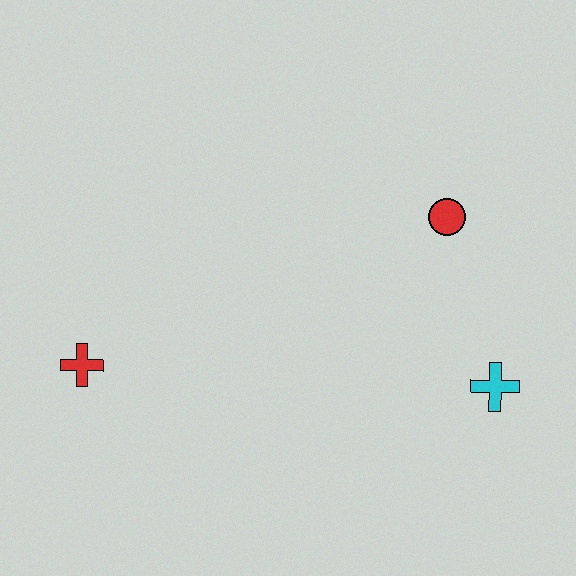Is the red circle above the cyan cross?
Yes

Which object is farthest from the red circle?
The red cross is farthest from the red circle.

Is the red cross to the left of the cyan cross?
Yes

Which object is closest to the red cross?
The red circle is closest to the red cross.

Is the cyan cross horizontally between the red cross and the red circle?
No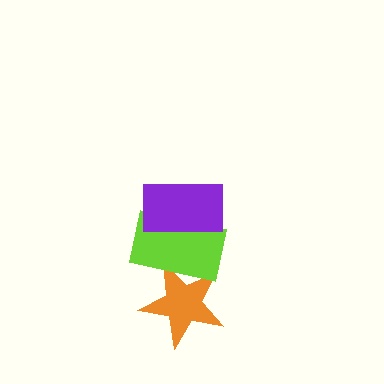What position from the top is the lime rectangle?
The lime rectangle is 2nd from the top.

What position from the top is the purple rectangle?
The purple rectangle is 1st from the top.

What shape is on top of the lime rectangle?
The purple rectangle is on top of the lime rectangle.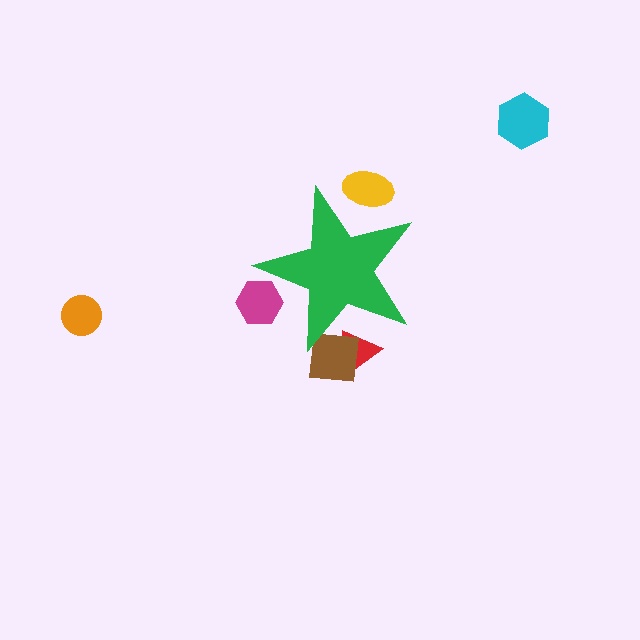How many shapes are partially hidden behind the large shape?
4 shapes are partially hidden.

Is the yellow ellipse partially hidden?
Yes, the yellow ellipse is partially hidden behind the green star.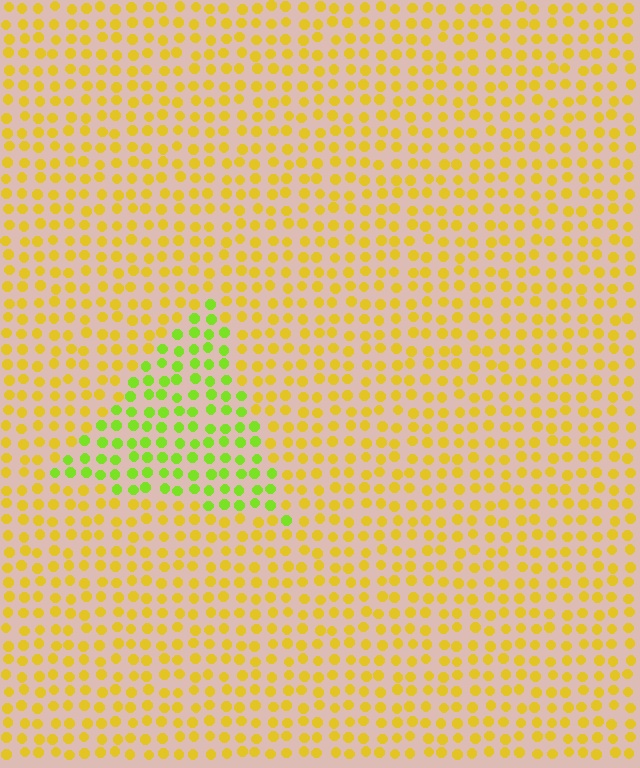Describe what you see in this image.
The image is filled with small yellow elements in a uniform arrangement. A triangle-shaped region is visible where the elements are tinted to a slightly different hue, forming a subtle color boundary.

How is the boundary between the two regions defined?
The boundary is defined purely by a slight shift in hue (about 43 degrees). Spacing, size, and orientation are identical on both sides.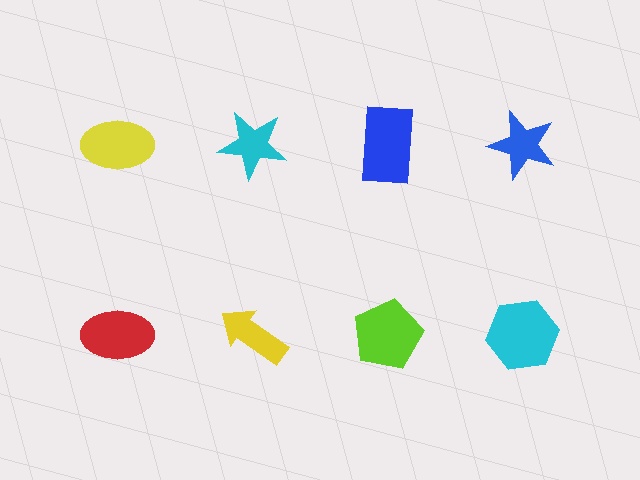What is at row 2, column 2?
A yellow arrow.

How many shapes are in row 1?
4 shapes.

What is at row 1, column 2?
A cyan star.